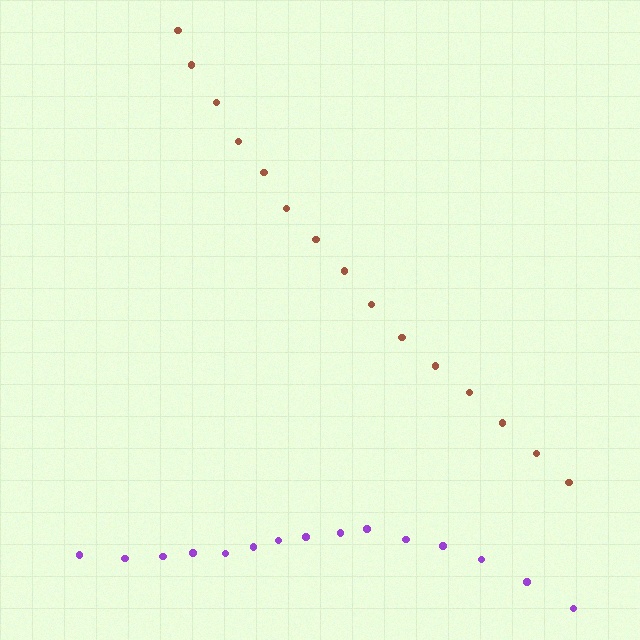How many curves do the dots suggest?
There are 2 distinct paths.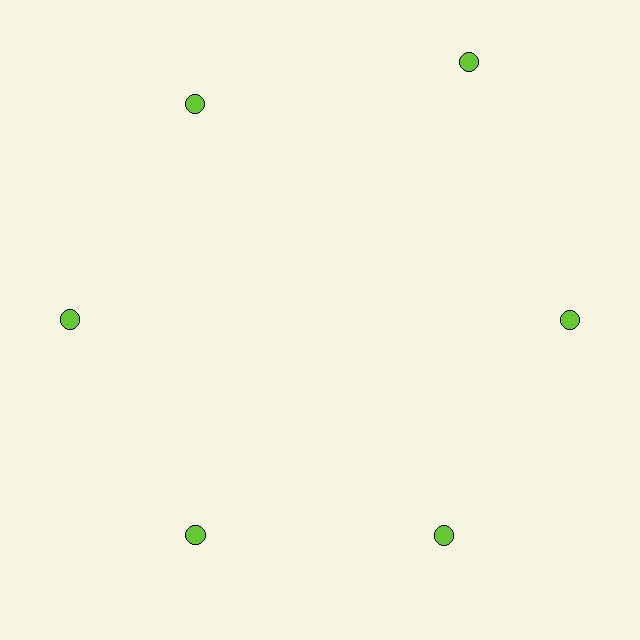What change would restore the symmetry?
The symmetry would be restored by moving it inward, back onto the ring so that all 6 circles sit at equal angles and equal distance from the center.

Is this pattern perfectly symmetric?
No. The 6 lime circles are arranged in a ring, but one element near the 1 o'clock position is pushed outward from the center, breaking the 6-fold rotational symmetry.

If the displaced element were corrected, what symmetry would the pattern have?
It would have 6-fold rotational symmetry — the pattern would map onto itself every 60 degrees.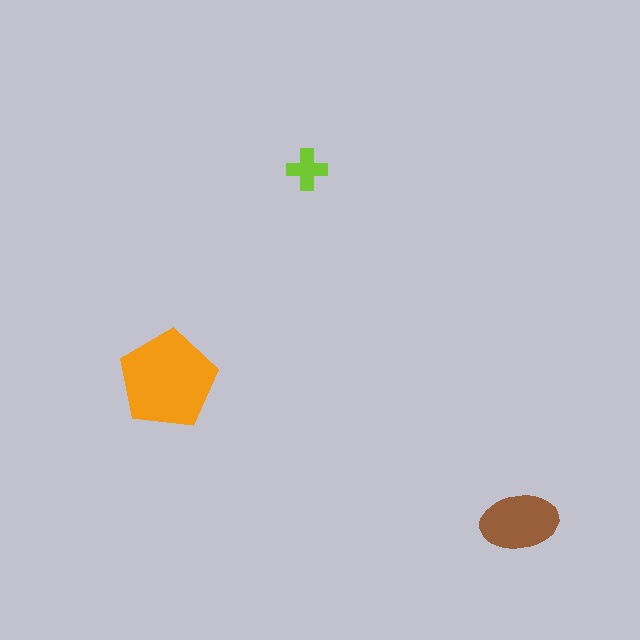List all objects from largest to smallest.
The orange pentagon, the brown ellipse, the lime cross.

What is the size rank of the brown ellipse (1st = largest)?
2nd.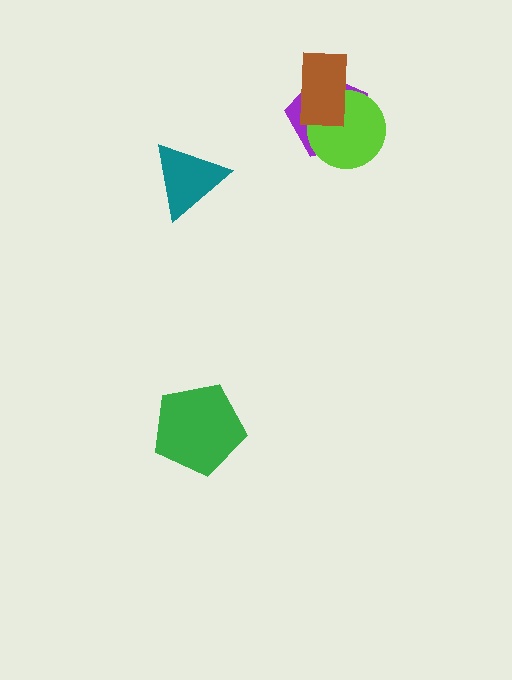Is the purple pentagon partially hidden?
Yes, it is partially covered by another shape.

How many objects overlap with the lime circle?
2 objects overlap with the lime circle.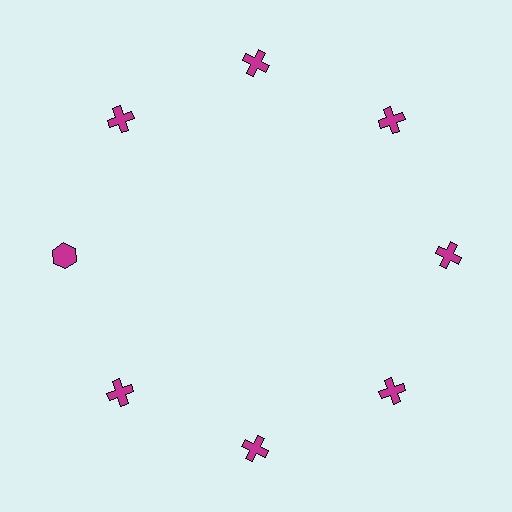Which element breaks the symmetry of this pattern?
The magenta hexagon at roughly the 9 o'clock position breaks the symmetry. All other shapes are magenta crosses.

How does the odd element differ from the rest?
It has a different shape: hexagon instead of cross.